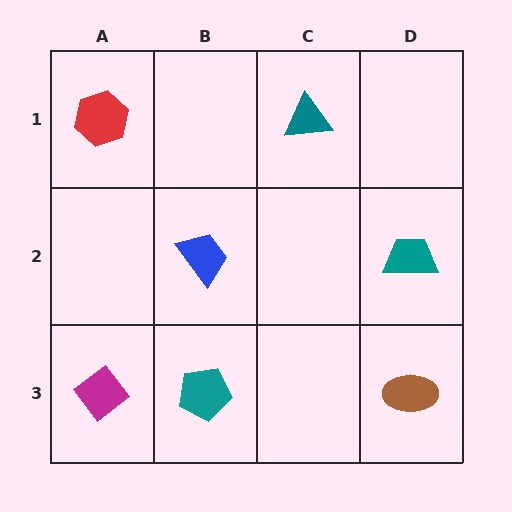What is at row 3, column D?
A brown ellipse.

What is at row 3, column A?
A magenta diamond.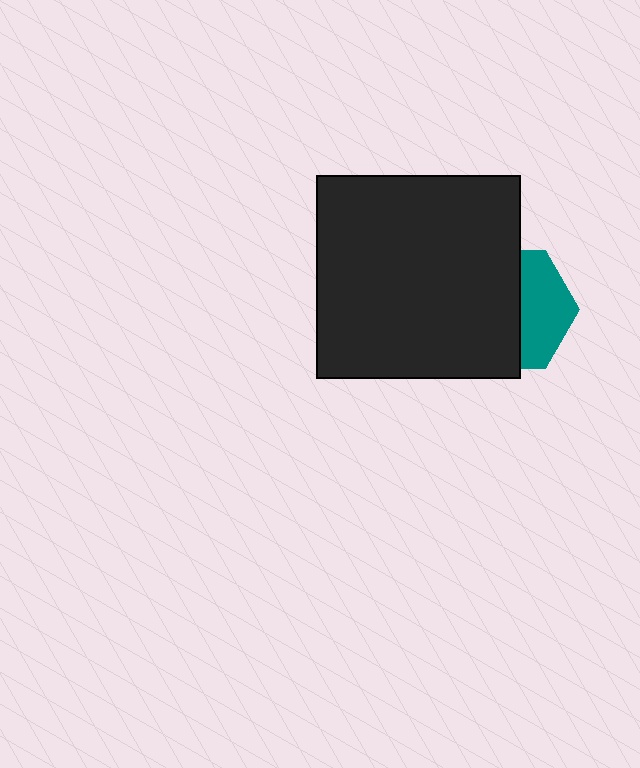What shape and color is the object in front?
The object in front is a black square.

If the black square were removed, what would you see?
You would see the complete teal hexagon.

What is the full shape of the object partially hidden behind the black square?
The partially hidden object is a teal hexagon.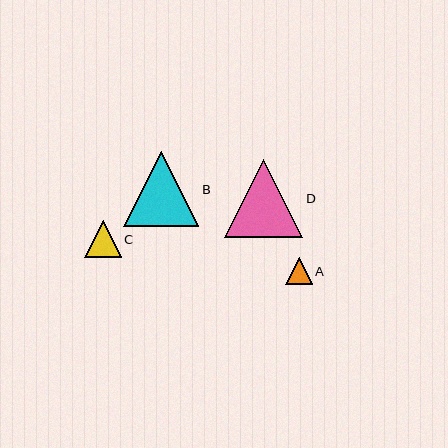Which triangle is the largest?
Triangle D is the largest with a size of approximately 78 pixels.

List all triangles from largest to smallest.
From largest to smallest: D, B, C, A.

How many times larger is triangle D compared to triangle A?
Triangle D is approximately 2.9 times the size of triangle A.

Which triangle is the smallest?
Triangle A is the smallest with a size of approximately 27 pixels.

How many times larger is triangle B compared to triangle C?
Triangle B is approximately 2.1 times the size of triangle C.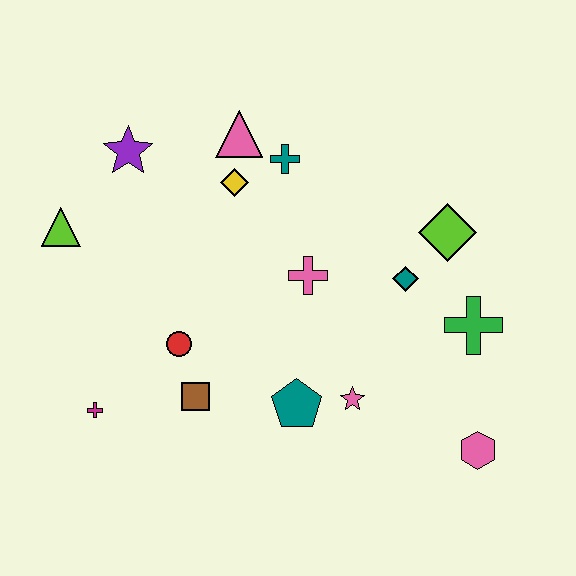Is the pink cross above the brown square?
Yes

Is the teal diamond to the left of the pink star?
No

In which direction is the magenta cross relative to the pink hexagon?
The magenta cross is to the left of the pink hexagon.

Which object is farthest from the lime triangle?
The pink hexagon is farthest from the lime triangle.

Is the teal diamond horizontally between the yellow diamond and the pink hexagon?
Yes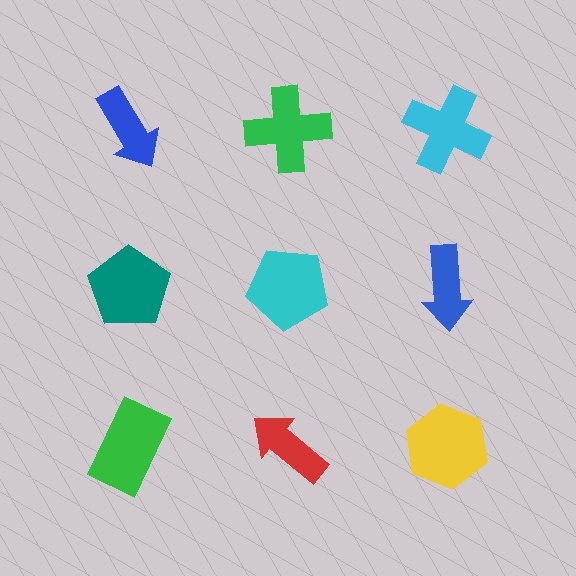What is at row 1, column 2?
A green cross.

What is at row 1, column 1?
A blue arrow.